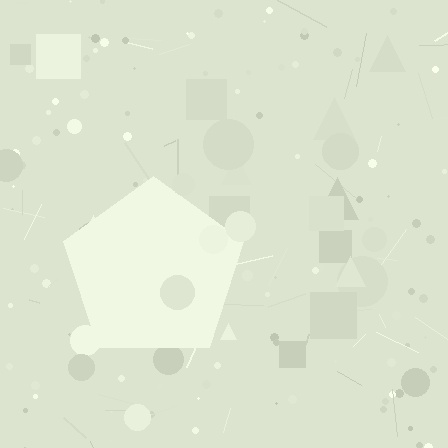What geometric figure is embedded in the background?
A pentagon is embedded in the background.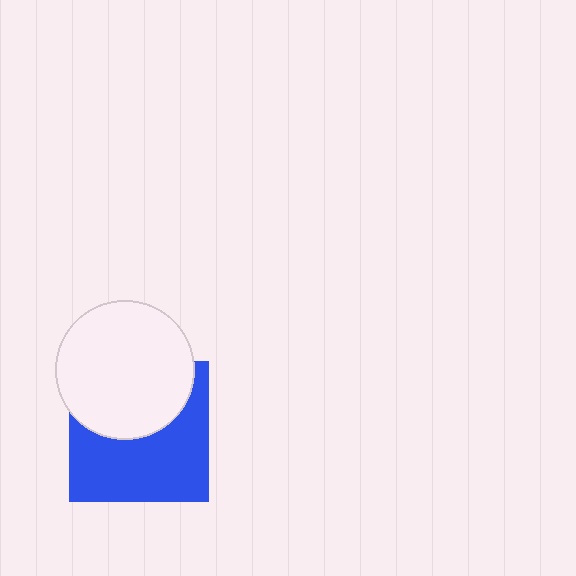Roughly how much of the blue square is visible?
About half of it is visible (roughly 58%).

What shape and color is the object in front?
The object in front is a white circle.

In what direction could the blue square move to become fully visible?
The blue square could move down. That would shift it out from behind the white circle entirely.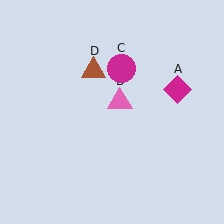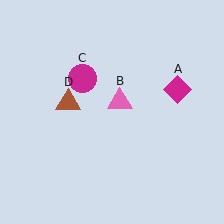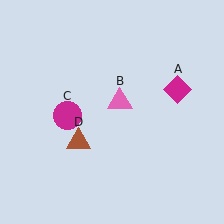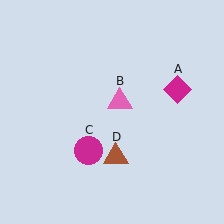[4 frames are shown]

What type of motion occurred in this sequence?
The magenta circle (object C), brown triangle (object D) rotated counterclockwise around the center of the scene.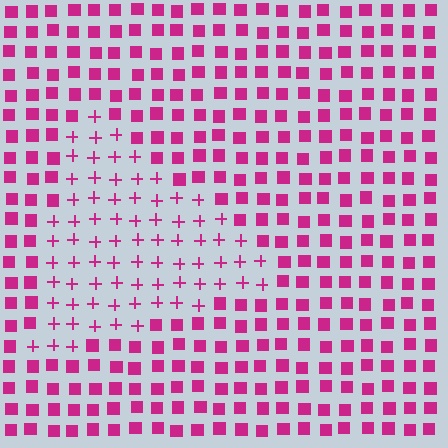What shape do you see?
I see a triangle.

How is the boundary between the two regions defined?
The boundary is defined by a change in element shape: plus signs inside vs. squares outside. All elements share the same color and spacing.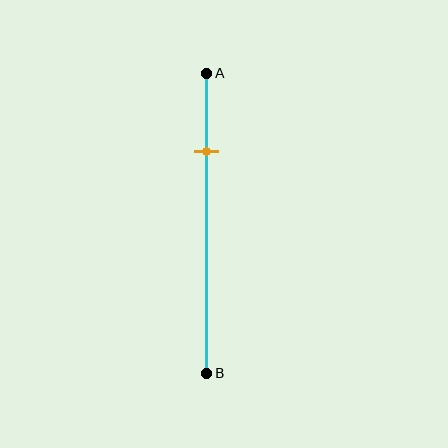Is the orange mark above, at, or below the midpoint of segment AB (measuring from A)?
The orange mark is above the midpoint of segment AB.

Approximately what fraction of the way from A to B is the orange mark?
The orange mark is approximately 25% of the way from A to B.